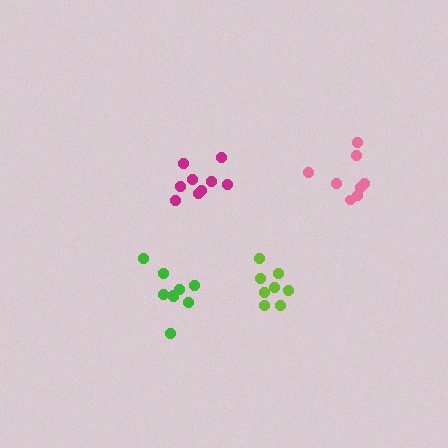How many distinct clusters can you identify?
There are 4 distinct clusters.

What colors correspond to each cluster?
The clusters are colored: magenta, green, pink, lime.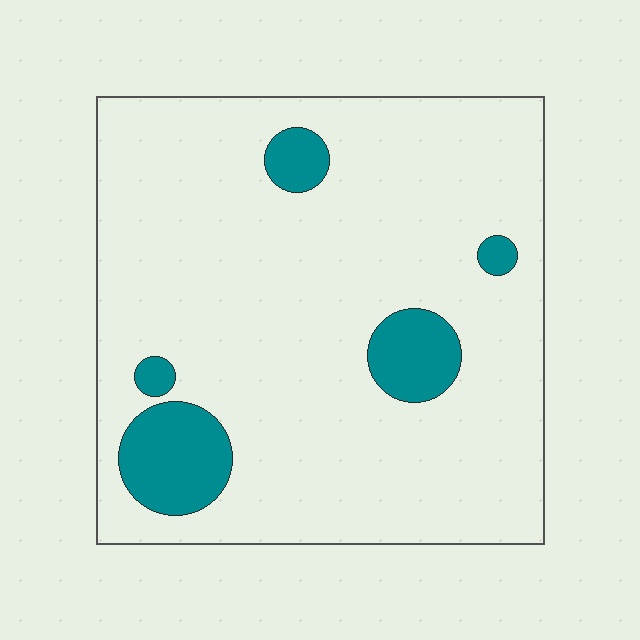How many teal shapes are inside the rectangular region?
5.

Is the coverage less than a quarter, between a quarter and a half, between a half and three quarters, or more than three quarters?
Less than a quarter.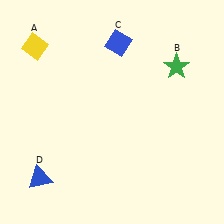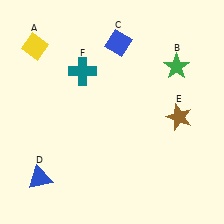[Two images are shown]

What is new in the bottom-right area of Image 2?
A brown star (E) was added in the bottom-right area of Image 2.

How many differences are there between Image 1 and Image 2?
There are 2 differences between the two images.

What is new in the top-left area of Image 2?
A teal cross (F) was added in the top-left area of Image 2.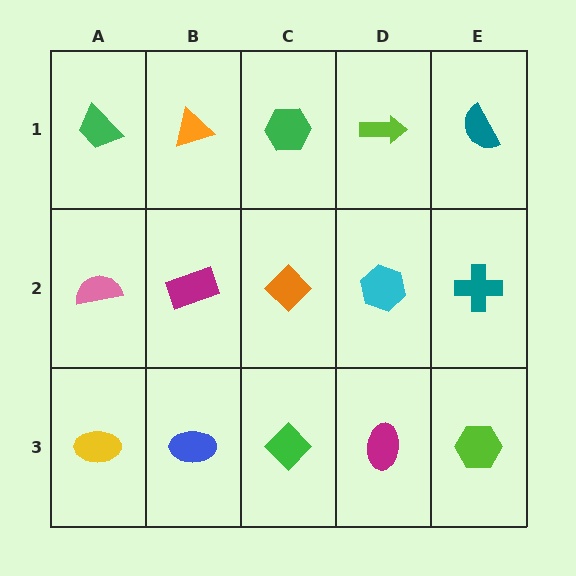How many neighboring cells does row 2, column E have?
3.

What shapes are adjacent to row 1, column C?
An orange diamond (row 2, column C), an orange triangle (row 1, column B), a lime arrow (row 1, column D).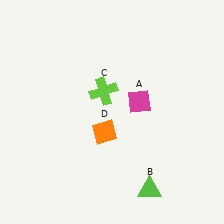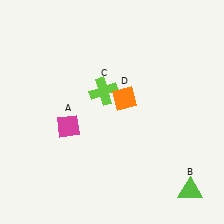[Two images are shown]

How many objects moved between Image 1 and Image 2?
3 objects moved between the two images.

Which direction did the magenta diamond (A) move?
The magenta diamond (A) moved left.